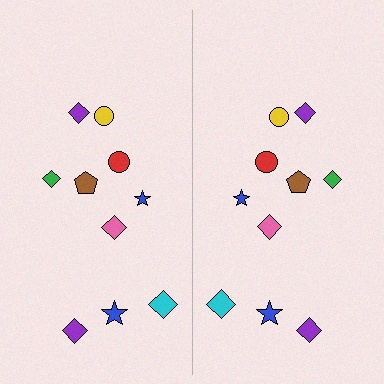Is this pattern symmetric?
Yes, this pattern has bilateral (reflection) symmetry.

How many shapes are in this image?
There are 20 shapes in this image.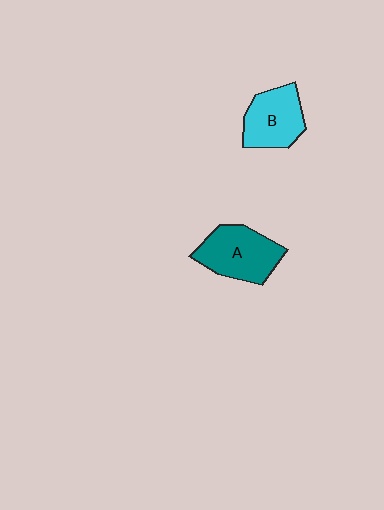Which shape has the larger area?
Shape A (teal).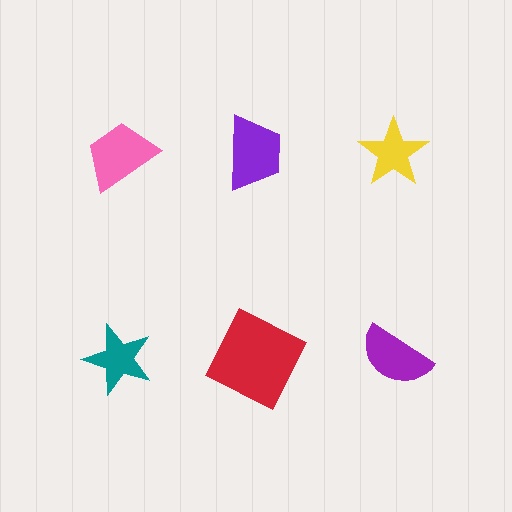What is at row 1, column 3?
A yellow star.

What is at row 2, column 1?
A teal star.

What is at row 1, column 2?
A purple trapezoid.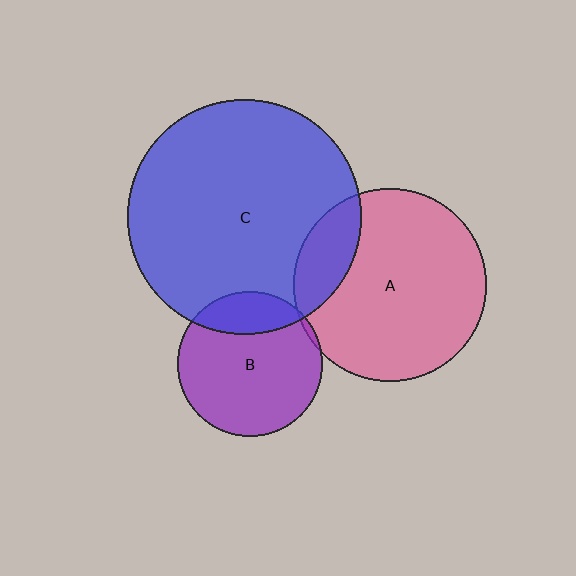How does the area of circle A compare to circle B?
Approximately 1.8 times.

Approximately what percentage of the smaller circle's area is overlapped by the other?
Approximately 5%.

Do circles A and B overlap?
Yes.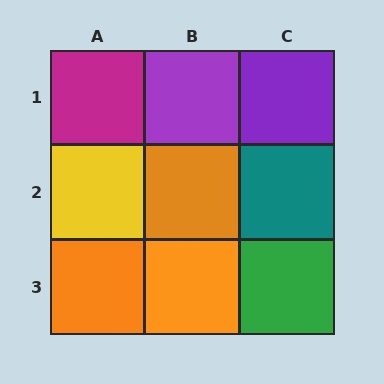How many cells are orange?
3 cells are orange.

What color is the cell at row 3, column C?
Green.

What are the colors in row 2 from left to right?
Yellow, orange, teal.